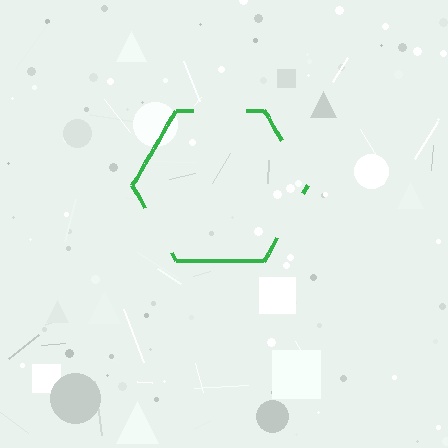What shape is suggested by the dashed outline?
The dashed outline suggests a hexagon.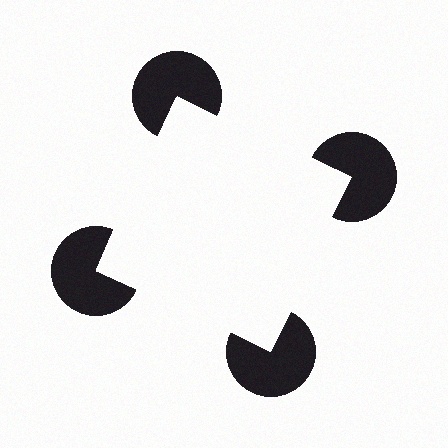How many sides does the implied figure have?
4 sides.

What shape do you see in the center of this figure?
An illusory square — its edges are inferred from the aligned wedge cuts in the pac-man discs, not physically drawn.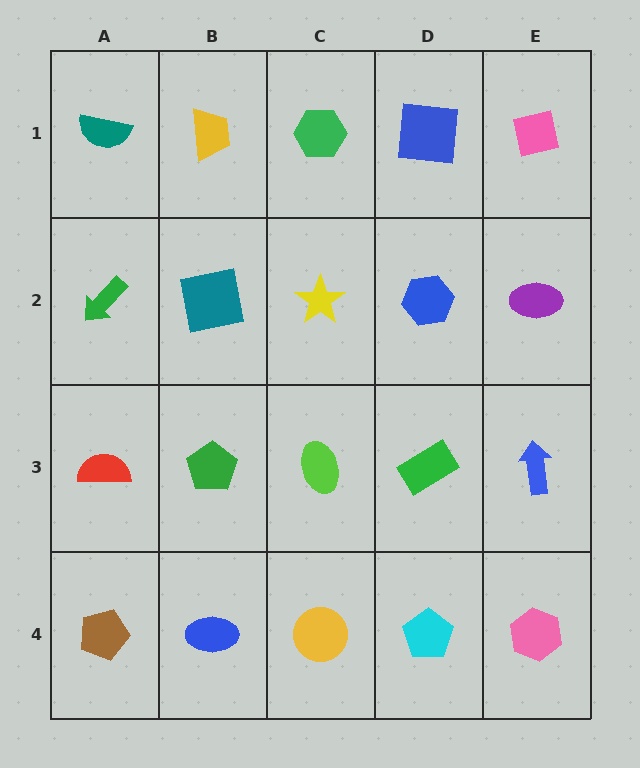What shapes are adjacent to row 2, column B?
A yellow trapezoid (row 1, column B), a green pentagon (row 3, column B), a green arrow (row 2, column A), a yellow star (row 2, column C).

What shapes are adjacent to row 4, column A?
A red semicircle (row 3, column A), a blue ellipse (row 4, column B).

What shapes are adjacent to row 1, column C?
A yellow star (row 2, column C), a yellow trapezoid (row 1, column B), a blue square (row 1, column D).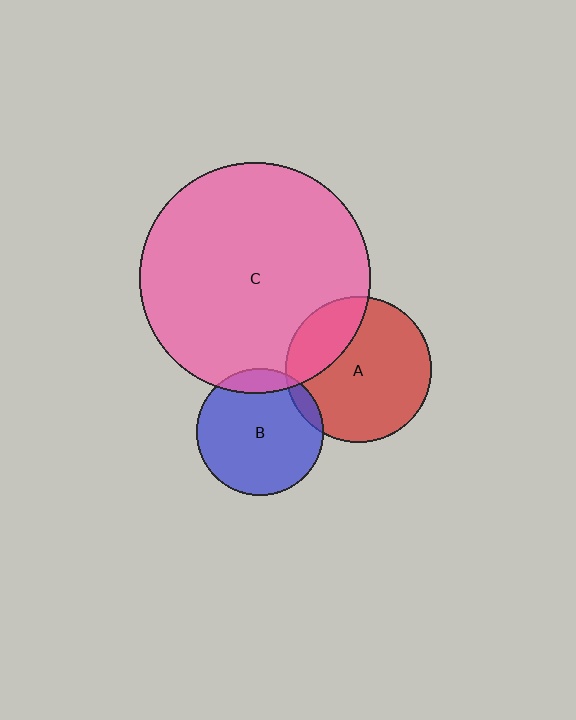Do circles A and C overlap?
Yes.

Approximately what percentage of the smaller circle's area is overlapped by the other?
Approximately 25%.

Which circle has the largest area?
Circle C (pink).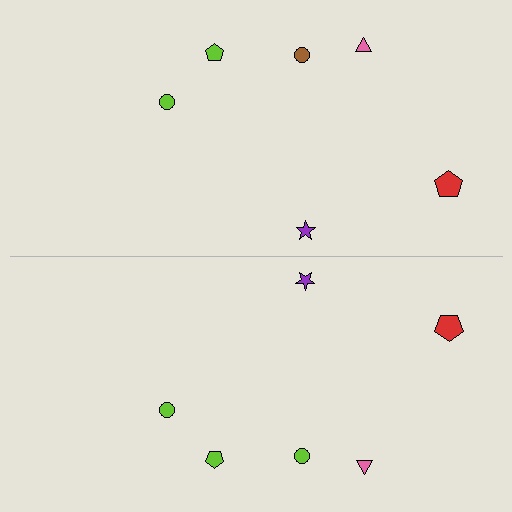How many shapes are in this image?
There are 12 shapes in this image.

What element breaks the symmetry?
The lime circle on the bottom side breaks the symmetry — its mirror counterpart is brown.